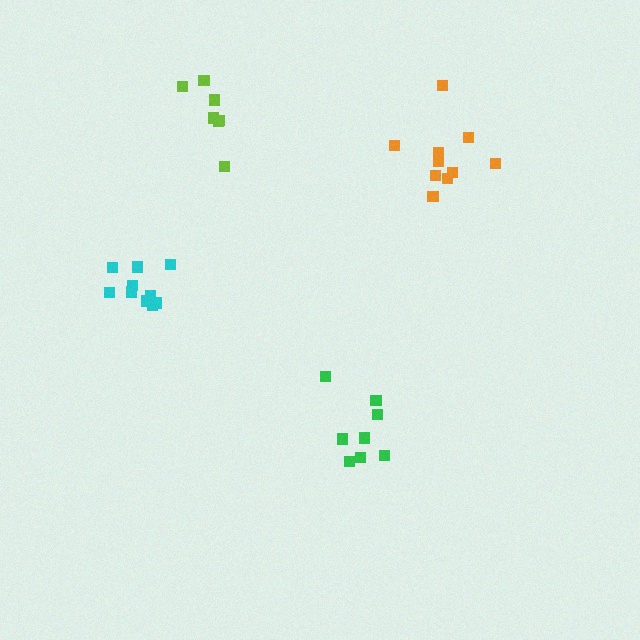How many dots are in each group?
Group 1: 10 dots, Group 2: 7 dots, Group 3: 10 dots, Group 4: 8 dots (35 total).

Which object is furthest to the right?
The orange cluster is rightmost.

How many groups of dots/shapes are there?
There are 4 groups.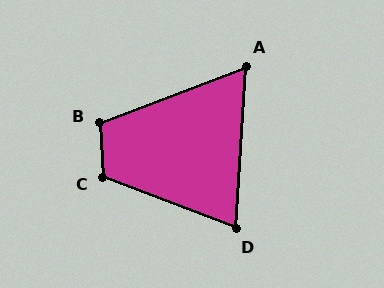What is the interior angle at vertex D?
Approximately 73 degrees (acute).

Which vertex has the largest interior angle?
C, at approximately 114 degrees.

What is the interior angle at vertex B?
Approximately 107 degrees (obtuse).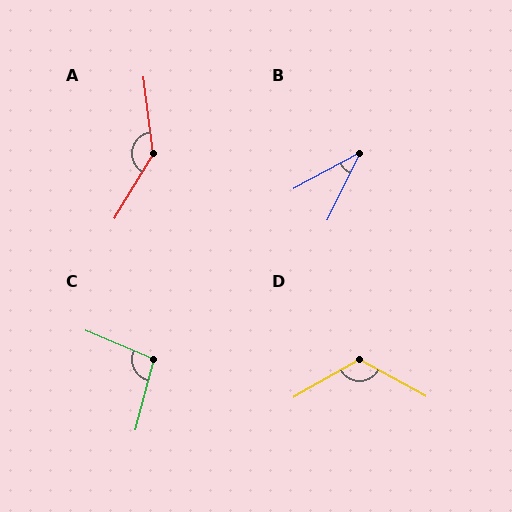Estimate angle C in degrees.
Approximately 99 degrees.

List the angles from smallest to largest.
B (35°), C (99°), D (122°), A (142°).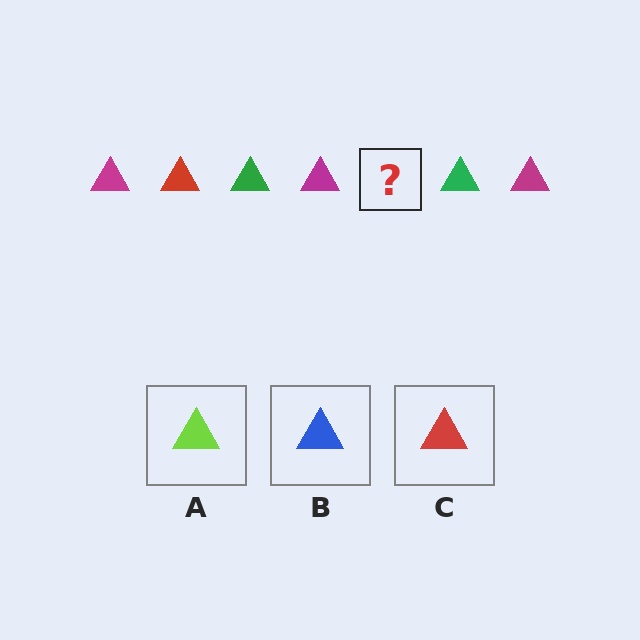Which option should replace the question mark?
Option C.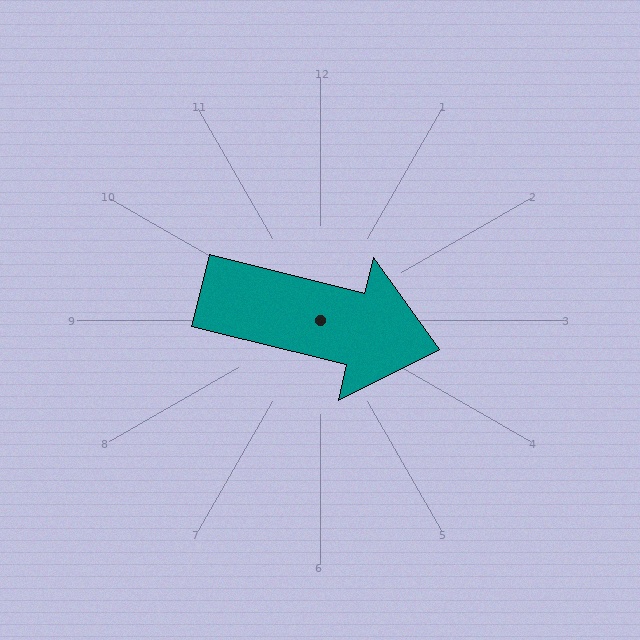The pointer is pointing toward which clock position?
Roughly 3 o'clock.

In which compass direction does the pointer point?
East.